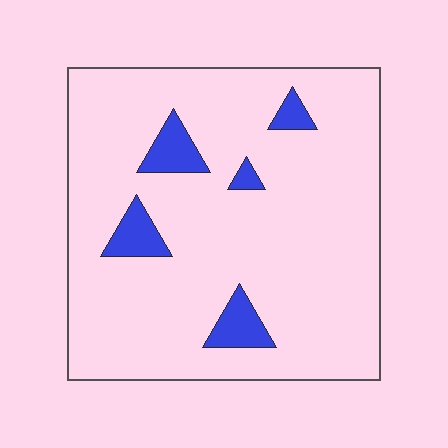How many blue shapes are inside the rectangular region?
5.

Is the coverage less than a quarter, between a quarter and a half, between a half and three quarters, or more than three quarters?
Less than a quarter.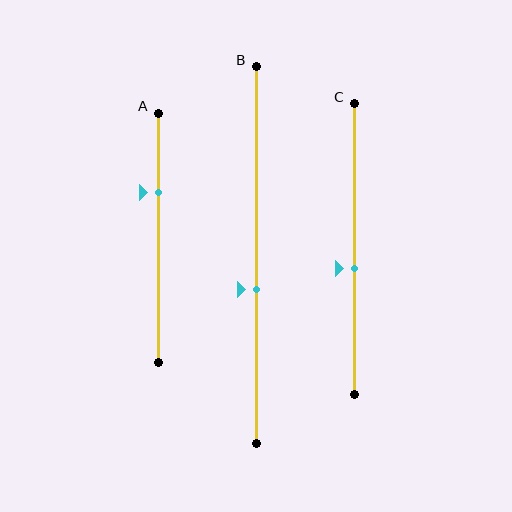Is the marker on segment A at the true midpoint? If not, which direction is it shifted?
No, the marker on segment A is shifted upward by about 18% of the segment length.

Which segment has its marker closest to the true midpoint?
Segment C has its marker closest to the true midpoint.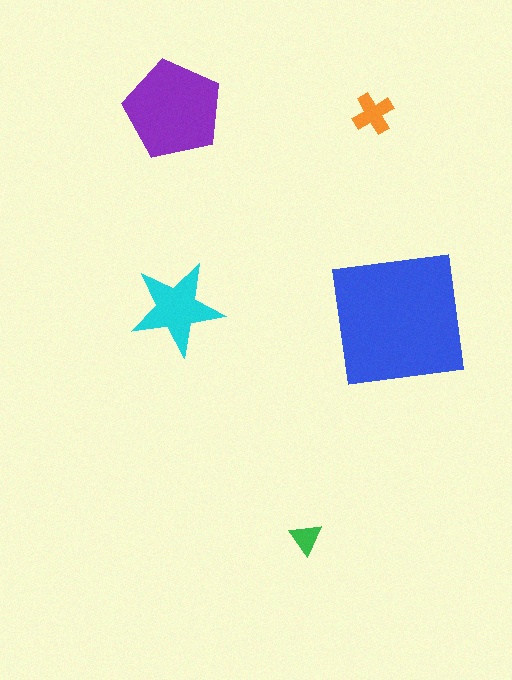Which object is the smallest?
The green triangle.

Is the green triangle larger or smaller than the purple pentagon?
Smaller.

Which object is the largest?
The blue square.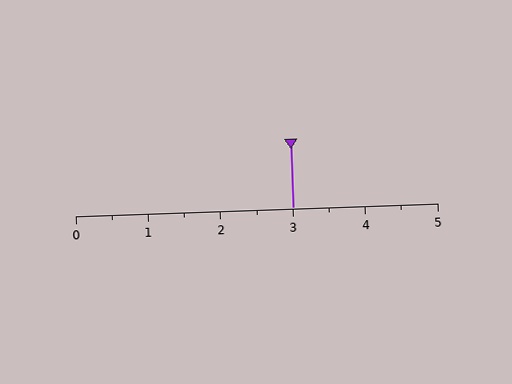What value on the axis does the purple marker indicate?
The marker indicates approximately 3.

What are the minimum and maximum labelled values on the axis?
The axis runs from 0 to 5.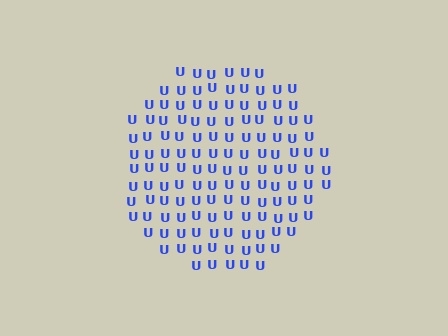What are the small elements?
The small elements are letter U's.